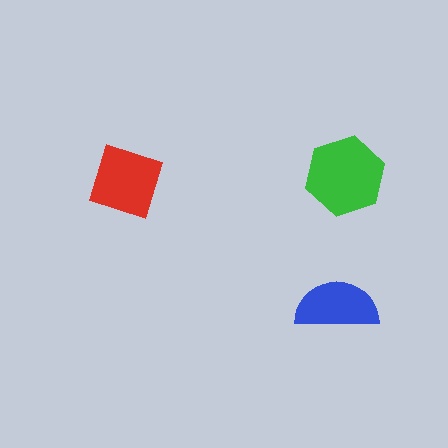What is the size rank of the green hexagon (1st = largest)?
1st.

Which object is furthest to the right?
The green hexagon is rightmost.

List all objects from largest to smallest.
The green hexagon, the red diamond, the blue semicircle.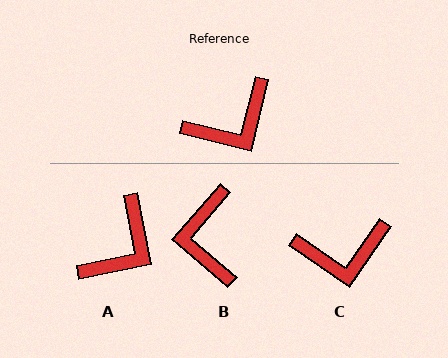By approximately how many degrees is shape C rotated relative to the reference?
Approximately 21 degrees clockwise.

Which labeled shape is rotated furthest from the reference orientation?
B, about 117 degrees away.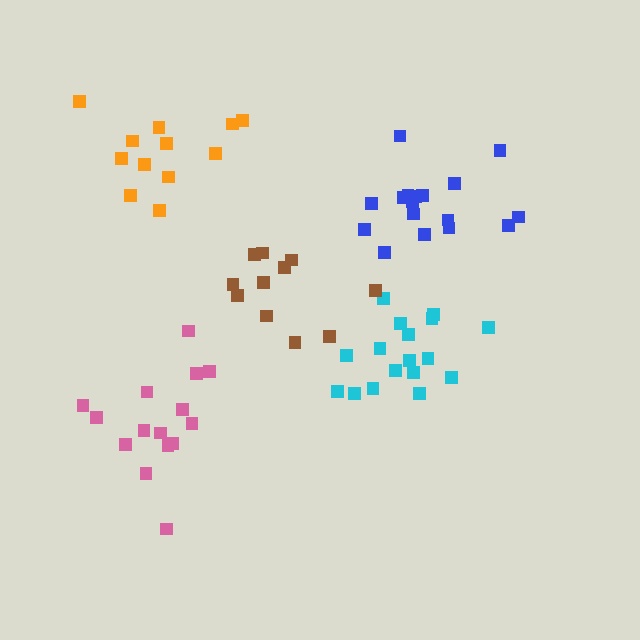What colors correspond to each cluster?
The clusters are colored: pink, orange, cyan, blue, brown.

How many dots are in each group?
Group 1: 15 dots, Group 2: 12 dots, Group 3: 17 dots, Group 4: 17 dots, Group 5: 11 dots (72 total).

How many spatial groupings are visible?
There are 5 spatial groupings.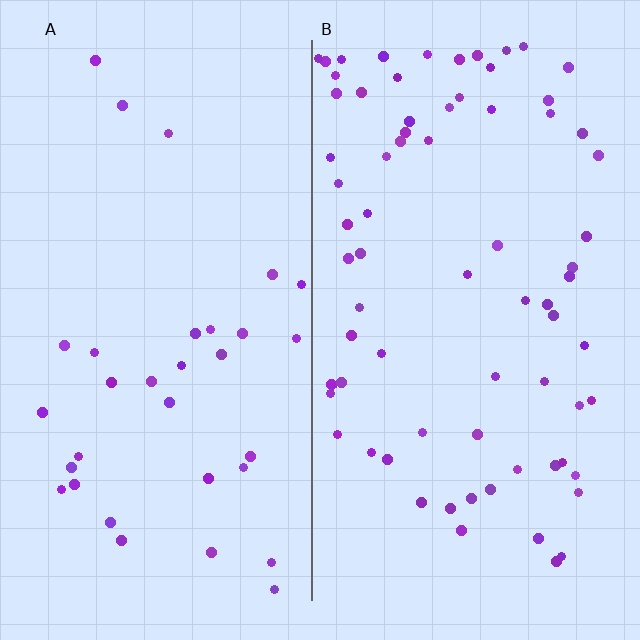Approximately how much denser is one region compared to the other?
Approximately 2.3× — region B over region A.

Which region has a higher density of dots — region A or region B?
B (the right).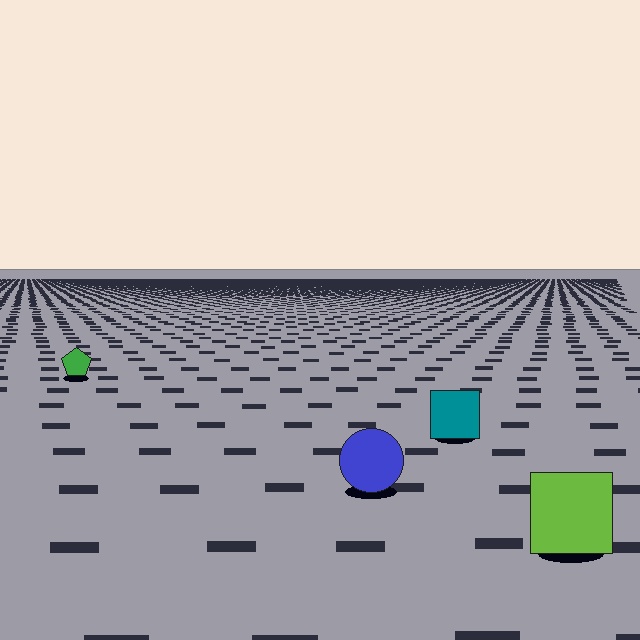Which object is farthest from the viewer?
The green pentagon is farthest from the viewer. It appears smaller and the ground texture around it is denser.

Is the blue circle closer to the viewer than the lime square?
No. The lime square is closer — you can tell from the texture gradient: the ground texture is coarser near it.